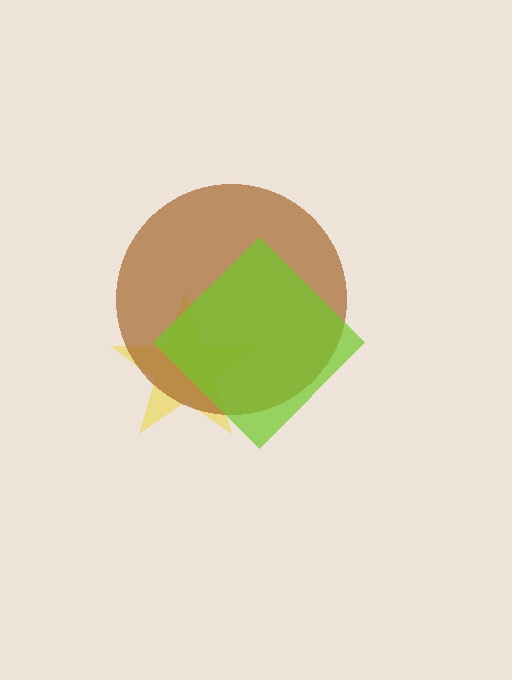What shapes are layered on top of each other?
The layered shapes are: a yellow star, a brown circle, a lime diamond.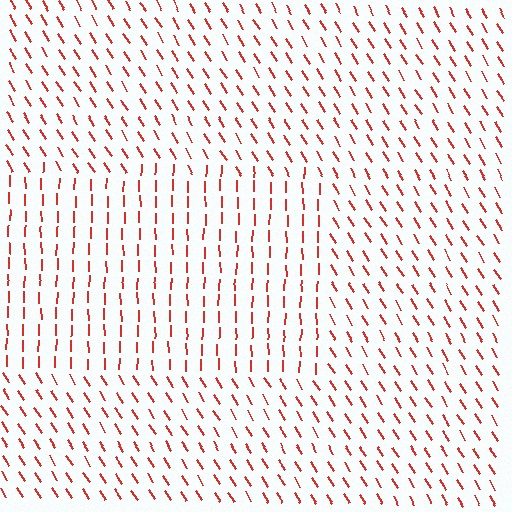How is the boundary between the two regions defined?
The boundary is defined purely by a change in line orientation (approximately 32 degrees difference). All lines are the same color and thickness.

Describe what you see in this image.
The image is filled with small red line segments. A rectangle region in the image has lines oriented differently from the surrounding lines, creating a visible texture boundary.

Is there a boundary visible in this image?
Yes, there is a texture boundary formed by a change in line orientation.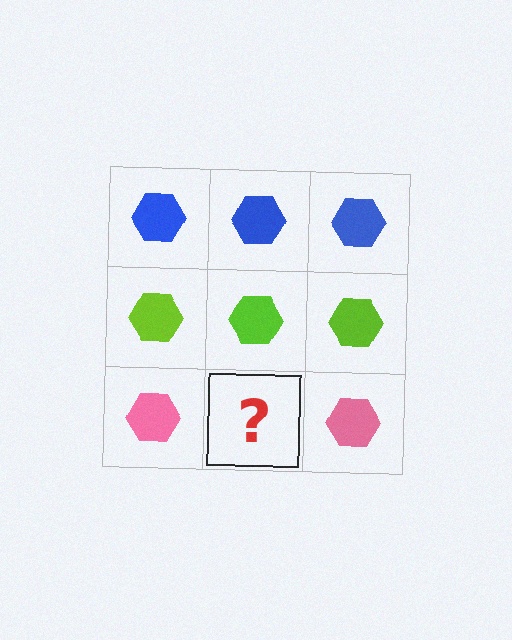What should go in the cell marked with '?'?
The missing cell should contain a pink hexagon.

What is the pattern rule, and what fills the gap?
The rule is that each row has a consistent color. The gap should be filled with a pink hexagon.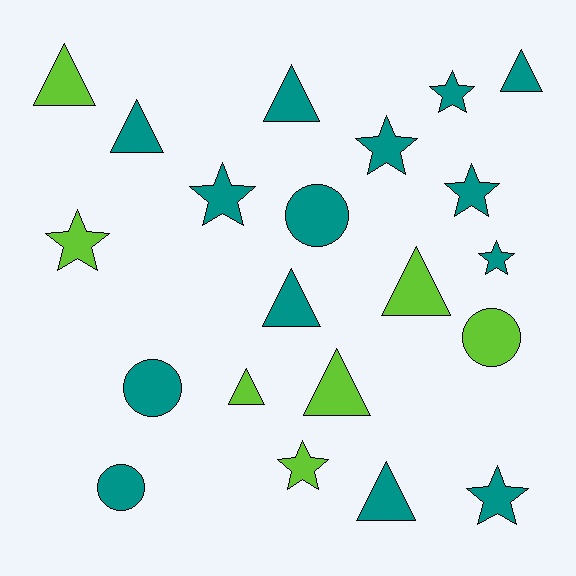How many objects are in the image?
There are 21 objects.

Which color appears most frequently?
Teal, with 14 objects.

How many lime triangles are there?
There are 4 lime triangles.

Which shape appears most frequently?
Triangle, with 9 objects.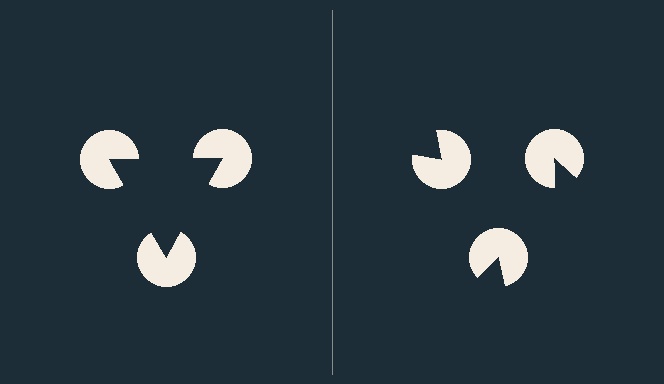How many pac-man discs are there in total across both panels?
6 — 3 on each side.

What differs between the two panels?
The pac-man discs are positioned identically on both sides; only the wedge orientations differ. On the left they align to a triangle; on the right they are misaligned.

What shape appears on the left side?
An illusory triangle.